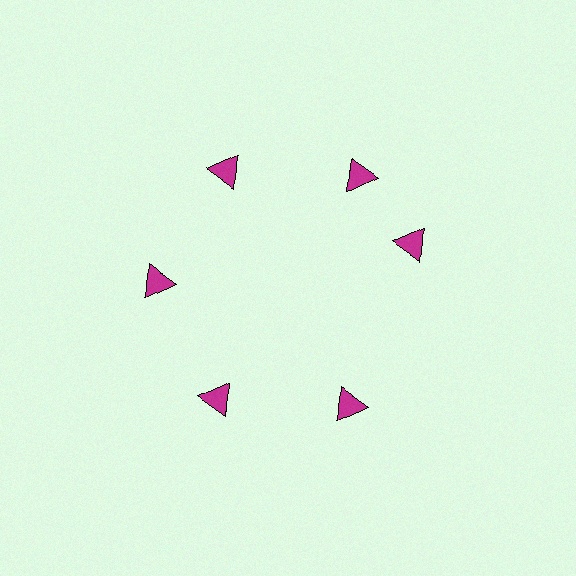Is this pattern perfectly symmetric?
No. The 6 magenta triangles are arranged in a ring, but one element near the 3 o'clock position is rotated out of alignment along the ring, breaking the 6-fold rotational symmetry.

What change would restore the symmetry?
The symmetry would be restored by rotating it back into even spacing with its neighbors so that all 6 triangles sit at equal angles and equal distance from the center.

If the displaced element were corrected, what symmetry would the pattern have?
It would have 6-fold rotational symmetry — the pattern would map onto itself every 60 degrees.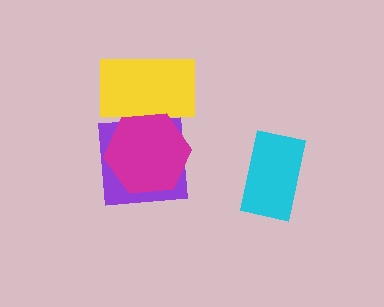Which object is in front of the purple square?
The magenta hexagon is in front of the purple square.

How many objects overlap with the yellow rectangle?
2 objects overlap with the yellow rectangle.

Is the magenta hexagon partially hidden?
No, no other shape covers it.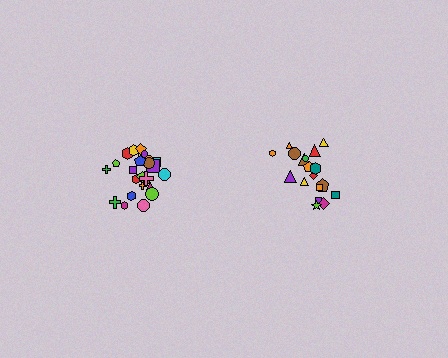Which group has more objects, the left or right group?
The left group.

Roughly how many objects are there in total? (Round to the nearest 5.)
Roughly 45 objects in total.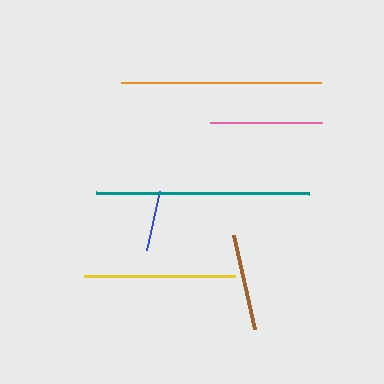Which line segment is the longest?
The teal line is the longest at approximately 213 pixels.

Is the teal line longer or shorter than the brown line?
The teal line is longer than the brown line.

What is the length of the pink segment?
The pink segment is approximately 112 pixels long.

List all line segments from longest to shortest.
From longest to shortest: teal, orange, yellow, pink, brown, blue.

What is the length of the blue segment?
The blue segment is approximately 61 pixels long.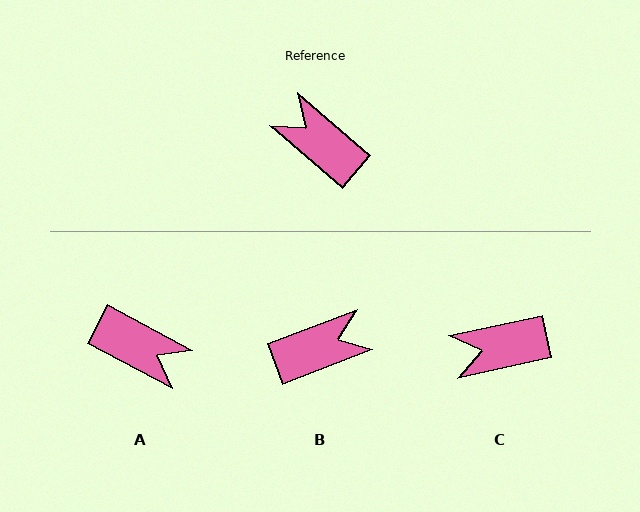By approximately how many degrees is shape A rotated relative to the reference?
Approximately 167 degrees clockwise.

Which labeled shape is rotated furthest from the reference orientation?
A, about 167 degrees away.